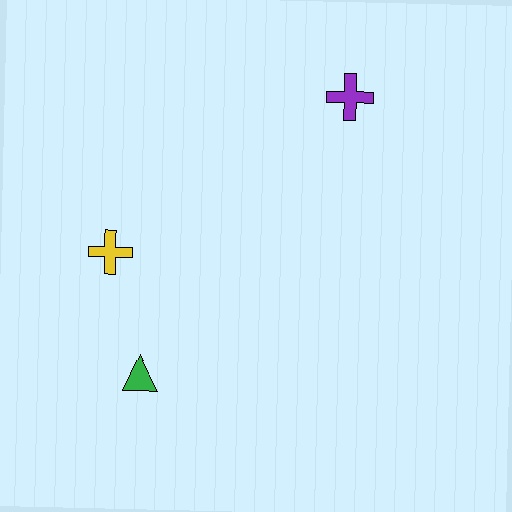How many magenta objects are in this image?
There are no magenta objects.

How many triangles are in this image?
There is 1 triangle.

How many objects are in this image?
There are 3 objects.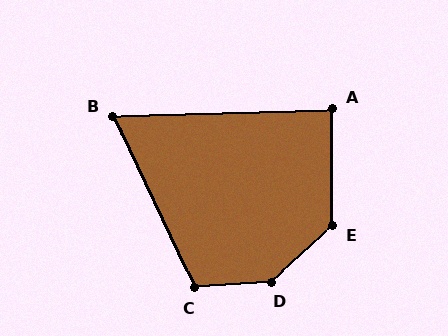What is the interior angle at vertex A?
Approximately 89 degrees (approximately right).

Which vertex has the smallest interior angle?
B, at approximately 66 degrees.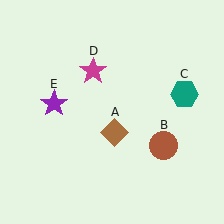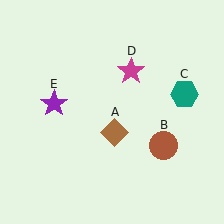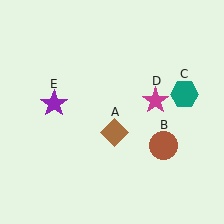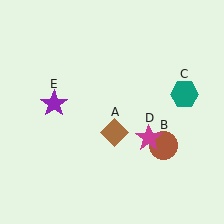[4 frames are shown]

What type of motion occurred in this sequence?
The magenta star (object D) rotated clockwise around the center of the scene.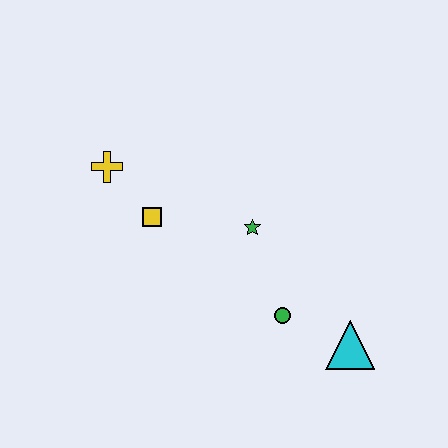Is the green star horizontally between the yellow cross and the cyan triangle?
Yes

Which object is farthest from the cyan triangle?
The yellow cross is farthest from the cyan triangle.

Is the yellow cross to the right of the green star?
No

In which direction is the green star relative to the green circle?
The green star is above the green circle.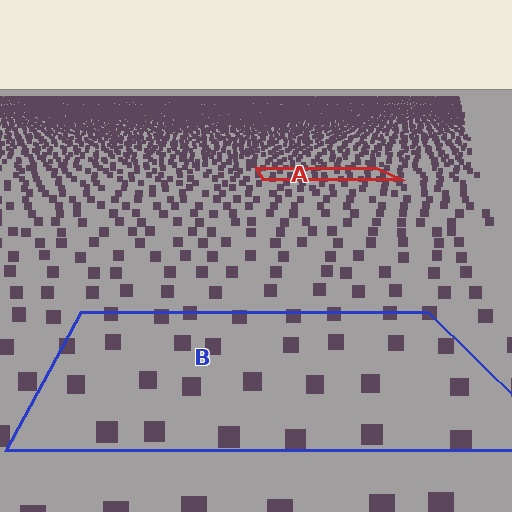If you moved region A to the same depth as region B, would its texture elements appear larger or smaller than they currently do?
They would appear larger. At a closer depth, the same texture elements are projected at a bigger on-screen size.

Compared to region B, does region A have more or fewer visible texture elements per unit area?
Region A has more texture elements per unit area — they are packed more densely because it is farther away.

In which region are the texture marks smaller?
The texture marks are smaller in region A, because it is farther away.